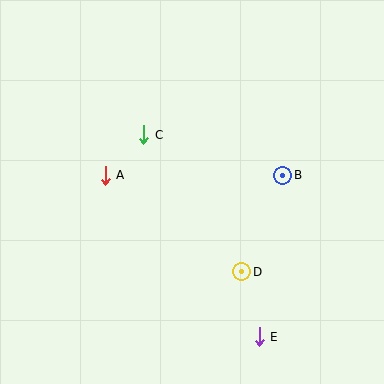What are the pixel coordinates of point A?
Point A is at (105, 175).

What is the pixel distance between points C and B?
The distance between C and B is 145 pixels.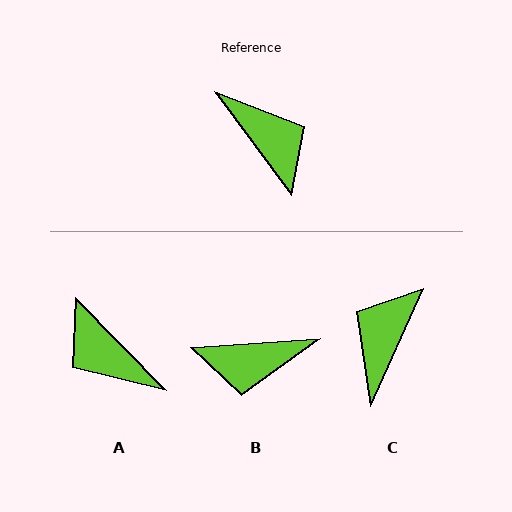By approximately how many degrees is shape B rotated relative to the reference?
Approximately 123 degrees clockwise.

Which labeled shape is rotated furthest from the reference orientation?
A, about 172 degrees away.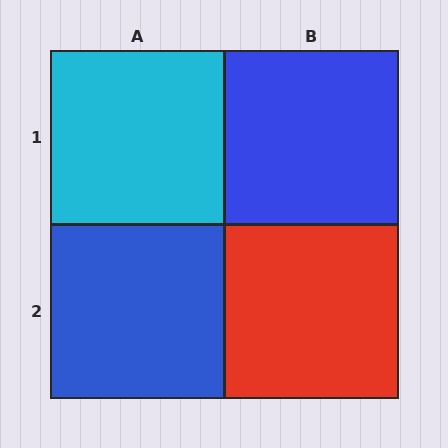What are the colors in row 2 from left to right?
Blue, red.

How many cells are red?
1 cell is red.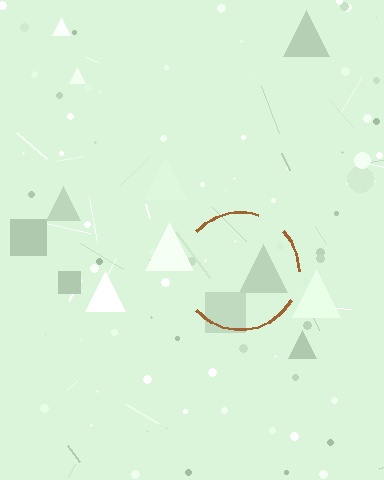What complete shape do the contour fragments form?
The contour fragments form a circle.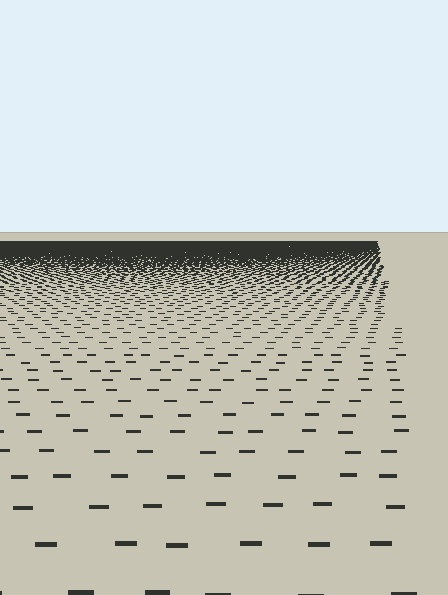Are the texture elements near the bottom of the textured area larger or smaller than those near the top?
Larger. Near the bottom, elements are closer to the viewer and appear at a bigger on-screen size.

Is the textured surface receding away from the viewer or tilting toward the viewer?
The surface is receding away from the viewer. Texture elements get smaller and denser toward the top.